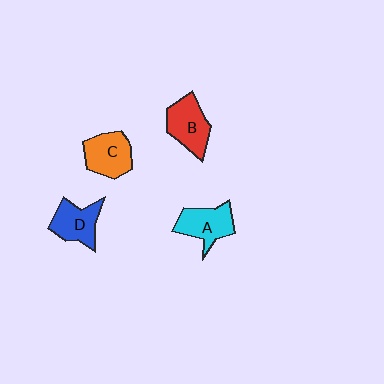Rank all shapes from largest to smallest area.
From largest to smallest: B (red), A (cyan), C (orange), D (blue).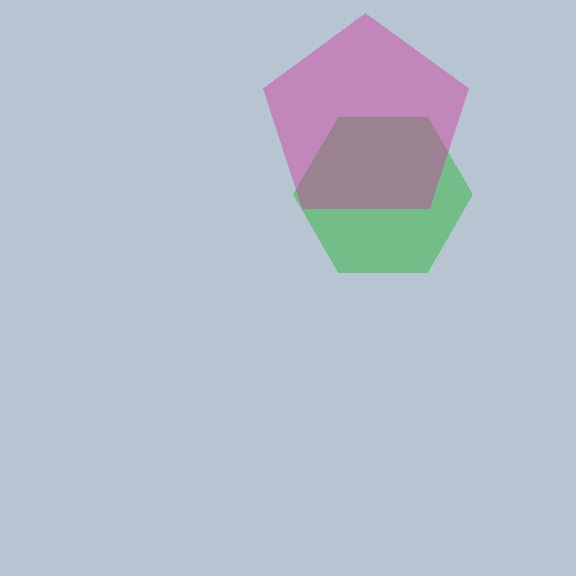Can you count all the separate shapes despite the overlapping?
Yes, there are 2 separate shapes.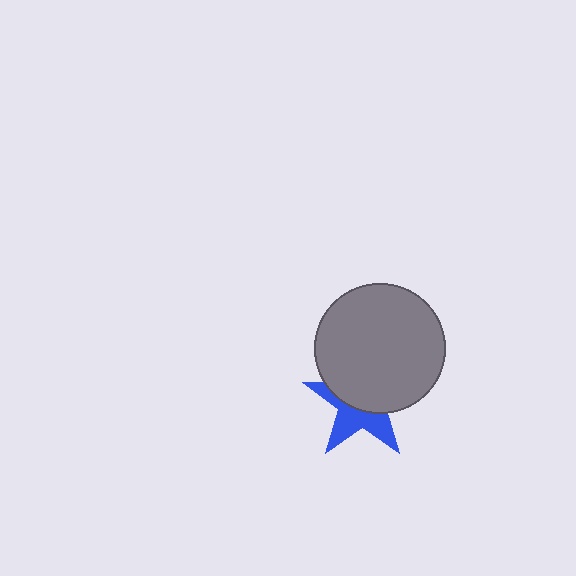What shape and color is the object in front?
The object in front is a gray circle.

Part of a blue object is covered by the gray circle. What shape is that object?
It is a star.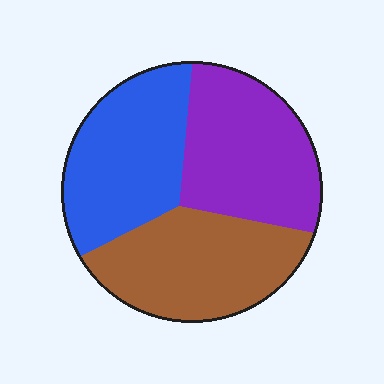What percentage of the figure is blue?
Blue covers 33% of the figure.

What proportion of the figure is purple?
Purple covers 34% of the figure.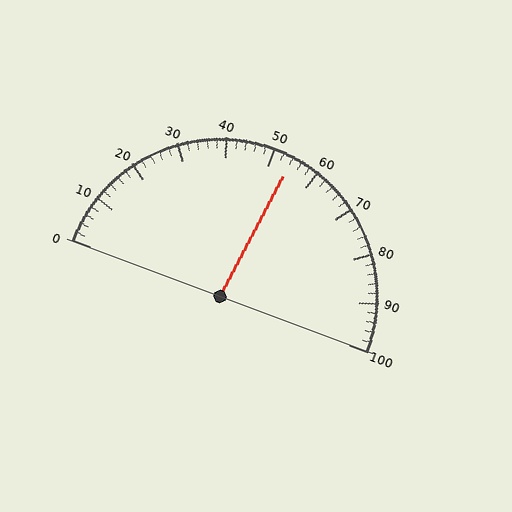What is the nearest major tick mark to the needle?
The nearest major tick mark is 50.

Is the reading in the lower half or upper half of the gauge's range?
The reading is in the upper half of the range (0 to 100).